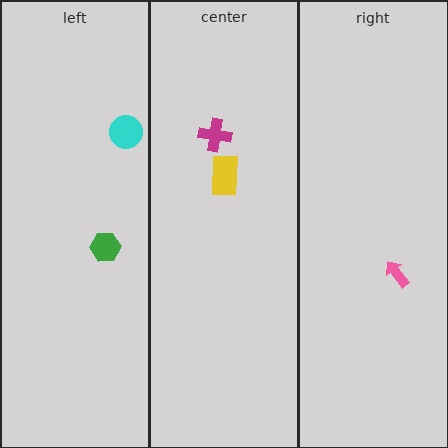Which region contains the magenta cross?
The center region.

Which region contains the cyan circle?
The left region.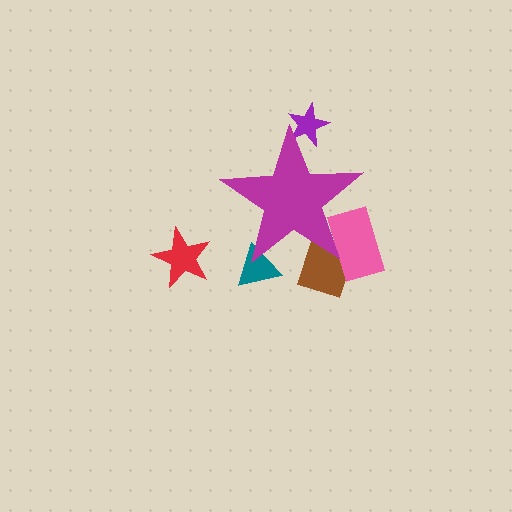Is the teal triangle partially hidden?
Yes, the teal triangle is partially hidden behind the magenta star.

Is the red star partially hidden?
No, the red star is fully visible.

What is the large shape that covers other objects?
A magenta star.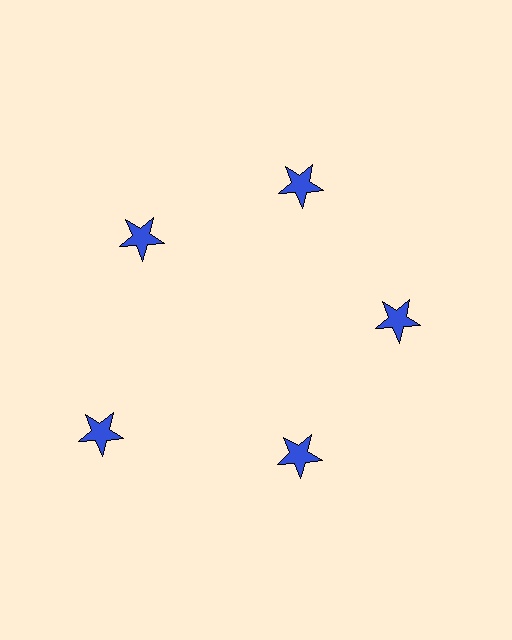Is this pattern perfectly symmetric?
No. The 5 blue stars are arranged in a ring, but one element near the 8 o'clock position is pushed outward from the center, breaking the 5-fold rotational symmetry.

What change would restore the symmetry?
The symmetry would be restored by moving it inward, back onto the ring so that all 5 stars sit at equal angles and equal distance from the center.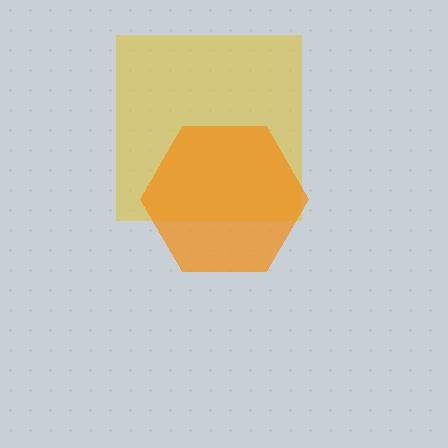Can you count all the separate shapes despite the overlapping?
Yes, there are 2 separate shapes.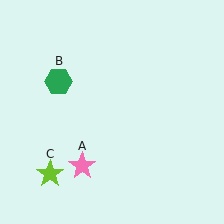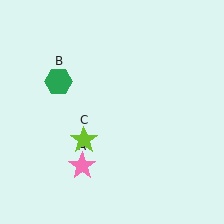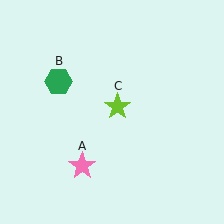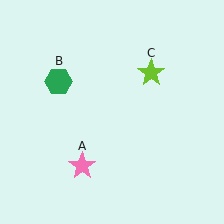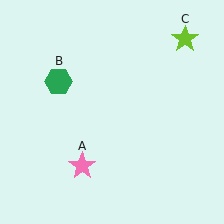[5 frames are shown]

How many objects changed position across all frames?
1 object changed position: lime star (object C).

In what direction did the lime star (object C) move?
The lime star (object C) moved up and to the right.